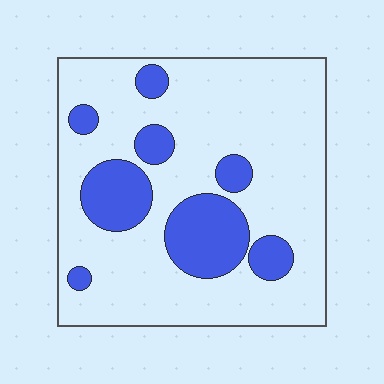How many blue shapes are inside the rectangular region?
8.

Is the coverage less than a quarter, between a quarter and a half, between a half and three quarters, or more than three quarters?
Less than a quarter.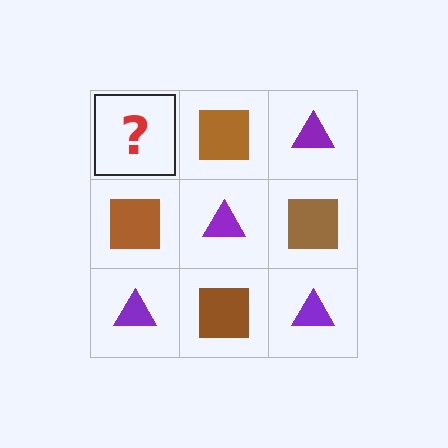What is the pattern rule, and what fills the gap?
The rule is that it alternates purple triangle and brown square in a checkerboard pattern. The gap should be filled with a purple triangle.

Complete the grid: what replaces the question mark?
The question mark should be replaced with a purple triangle.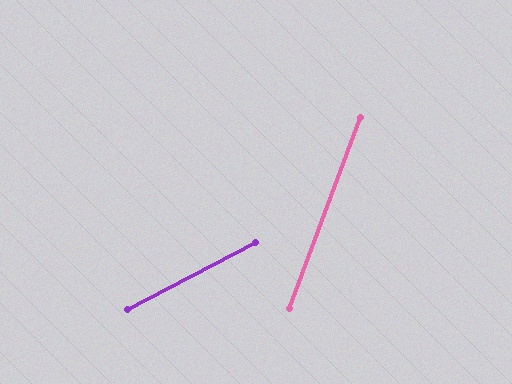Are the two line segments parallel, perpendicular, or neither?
Neither parallel nor perpendicular — they differ by about 42°.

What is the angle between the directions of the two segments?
Approximately 42 degrees.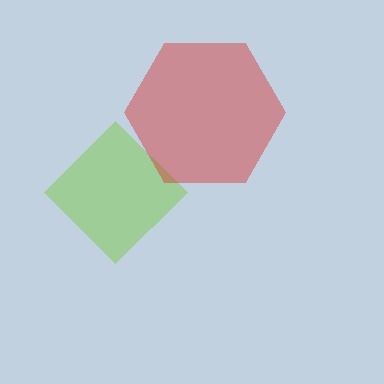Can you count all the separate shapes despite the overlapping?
Yes, there are 2 separate shapes.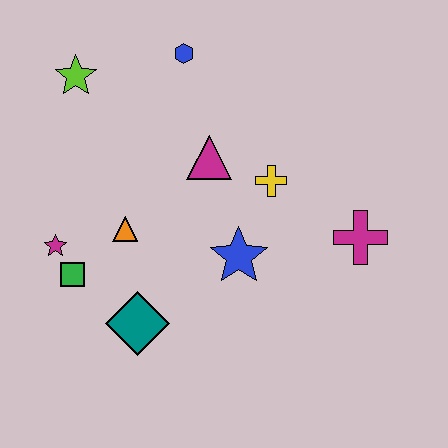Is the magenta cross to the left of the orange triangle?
No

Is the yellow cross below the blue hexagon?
Yes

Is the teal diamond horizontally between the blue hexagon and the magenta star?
Yes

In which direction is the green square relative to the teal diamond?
The green square is to the left of the teal diamond.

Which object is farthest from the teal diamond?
The blue hexagon is farthest from the teal diamond.